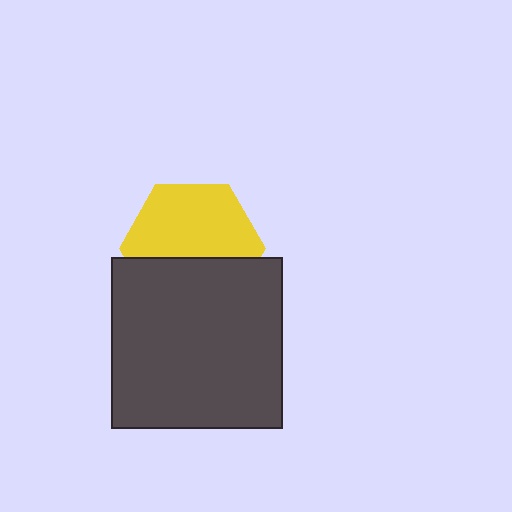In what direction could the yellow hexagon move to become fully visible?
The yellow hexagon could move up. That would shift it out from behind the dark gray square entirely.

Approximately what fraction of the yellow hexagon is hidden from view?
Roughly 40% of the yellow hexagon is hidden behind the dark gray square.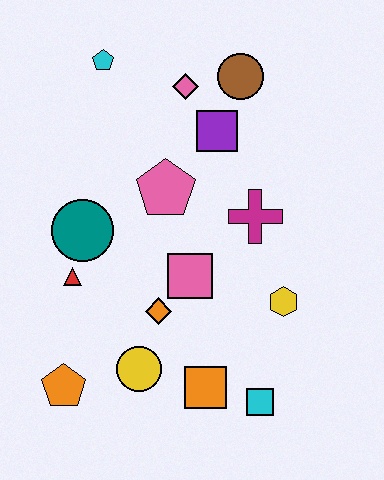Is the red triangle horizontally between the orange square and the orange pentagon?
Yes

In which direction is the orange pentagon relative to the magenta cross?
The orange pentagon is to the left of the magenta cross.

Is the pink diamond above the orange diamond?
Yes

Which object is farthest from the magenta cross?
The orange pentagon is farthest from the magenta cross.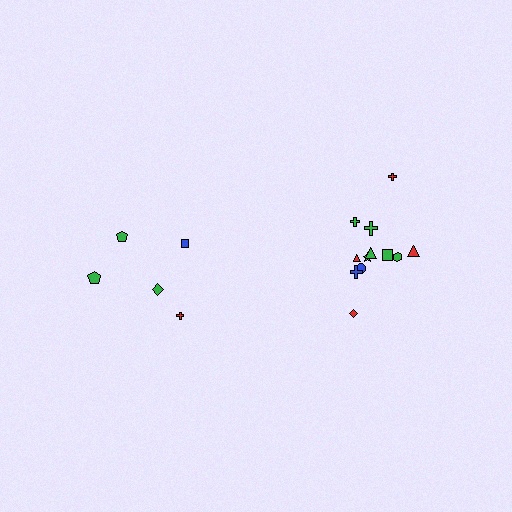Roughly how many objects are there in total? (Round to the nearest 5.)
Roughly 15 objects in total.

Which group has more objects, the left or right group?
The right group.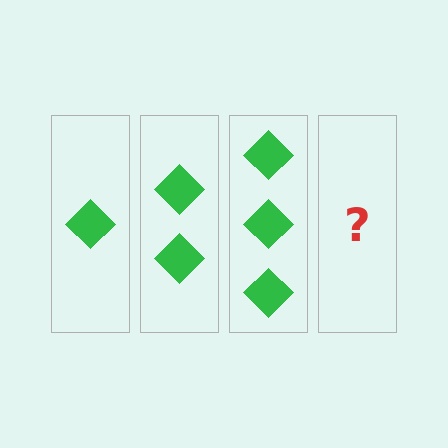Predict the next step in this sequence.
The next step is 4 diamonds.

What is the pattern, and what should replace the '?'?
The pattern is that each step adds one more diamond. The '?' should be 4 diamonds.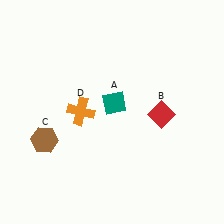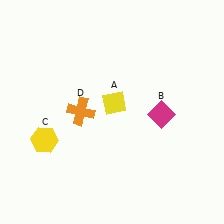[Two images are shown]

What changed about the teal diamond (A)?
In Image 1, A is teal. In Image 2, it changed to yellow.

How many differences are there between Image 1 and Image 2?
There are 3 differences between the two images.